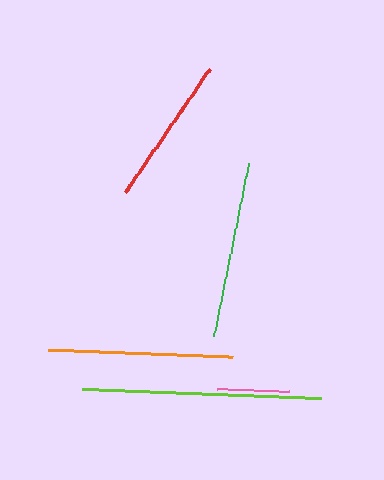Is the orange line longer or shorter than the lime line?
The lime line is longer than the orange line.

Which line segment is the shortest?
The pink line is the shortest at approximately 73 pixels.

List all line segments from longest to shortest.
From longest to shortest: lime, orange, green, red, pink.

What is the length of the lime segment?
The lime segment is approximately 239 pixels long.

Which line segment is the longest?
The lime line is the longest at approximately 239 pixels.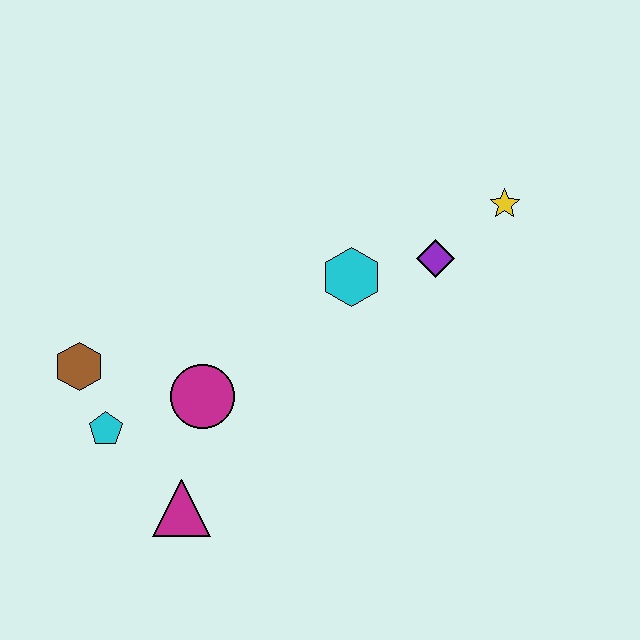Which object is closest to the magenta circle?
The cyan pentagon is closest to the magenta circle.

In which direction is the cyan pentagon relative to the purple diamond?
The cyan pentagon is to the left of the purple diamond.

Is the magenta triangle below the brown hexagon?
Yes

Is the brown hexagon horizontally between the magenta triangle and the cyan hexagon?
No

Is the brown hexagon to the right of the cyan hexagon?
No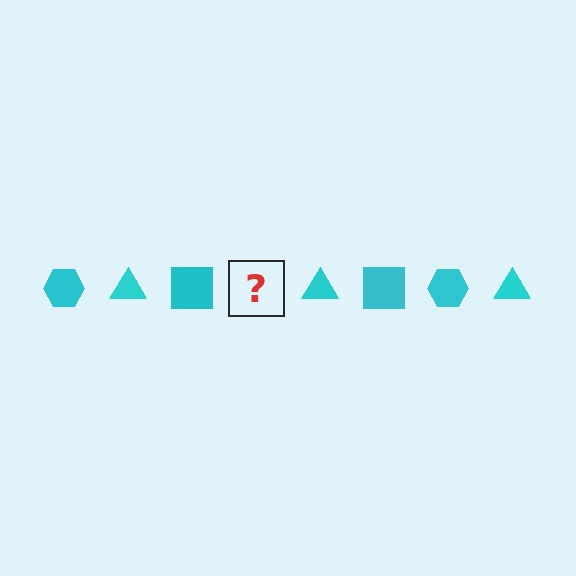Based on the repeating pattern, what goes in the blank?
The blank should be a cyan hexagon.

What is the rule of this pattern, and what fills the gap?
The rule is that the pattern cycles through hexagon, triangle, square shapes in cyan. The gap should be filled with a cyan hexagon.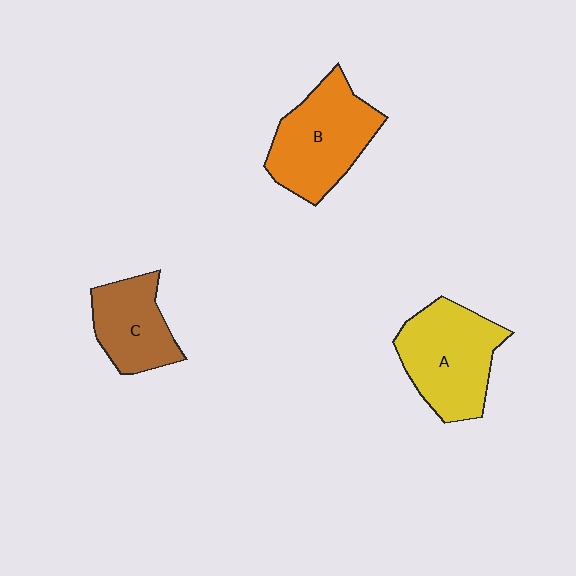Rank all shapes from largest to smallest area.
From largest to smallest: A (yellow), B (orange), C (brown).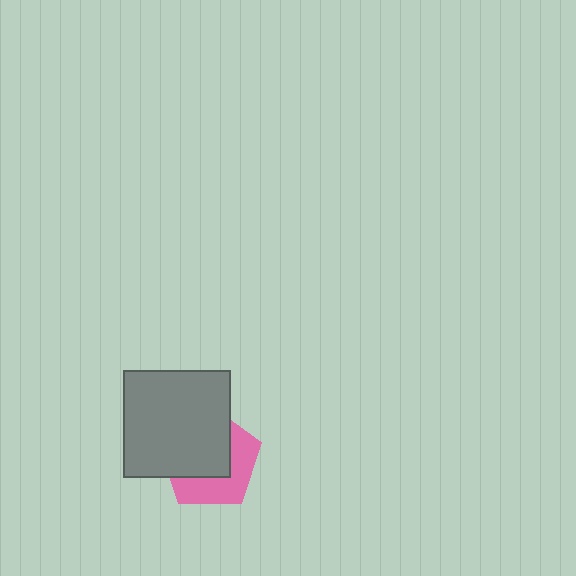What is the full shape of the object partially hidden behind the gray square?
The partially hidden object is a pink pentagon.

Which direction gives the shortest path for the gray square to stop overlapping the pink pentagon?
Moving toward the upper-left gives the shortest separation.